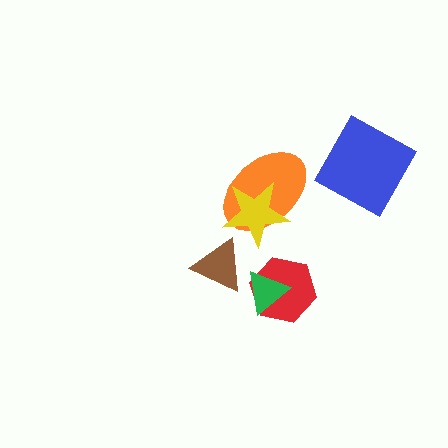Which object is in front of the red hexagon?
The green triangle is in front of the red hexagon.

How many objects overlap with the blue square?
0 objects overlap with the blue square.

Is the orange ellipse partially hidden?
Yes, it is partially covered by another shape.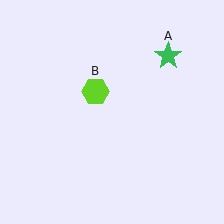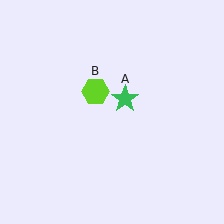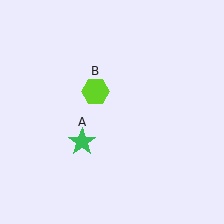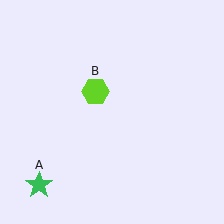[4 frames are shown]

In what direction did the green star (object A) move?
The green star (object A) moved down and to the left.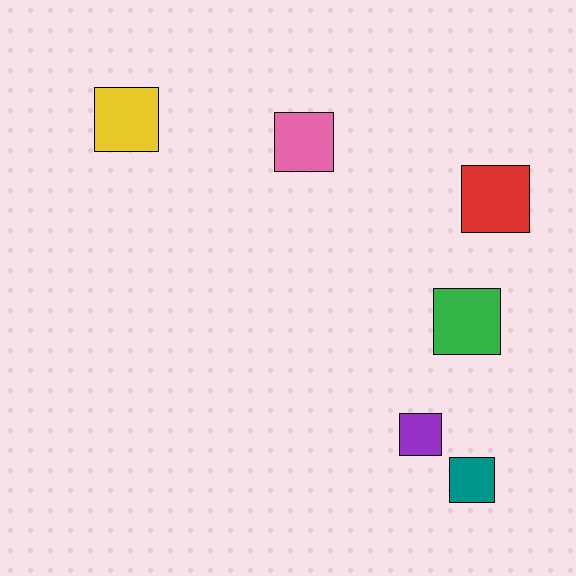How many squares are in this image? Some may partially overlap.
There are 6 squares.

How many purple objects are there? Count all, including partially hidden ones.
There is 1 purple object.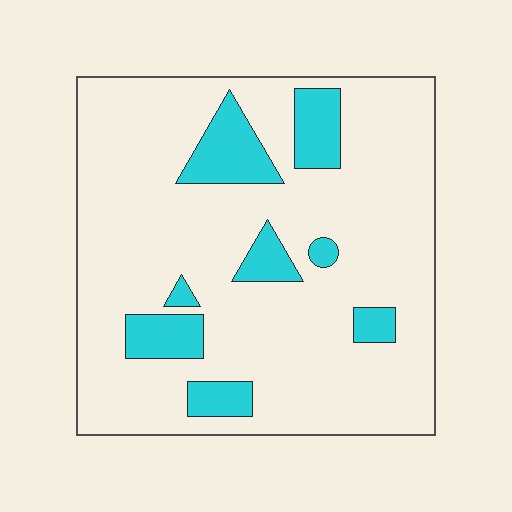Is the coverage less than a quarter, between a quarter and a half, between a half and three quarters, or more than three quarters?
Less than a quarter.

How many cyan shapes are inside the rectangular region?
8.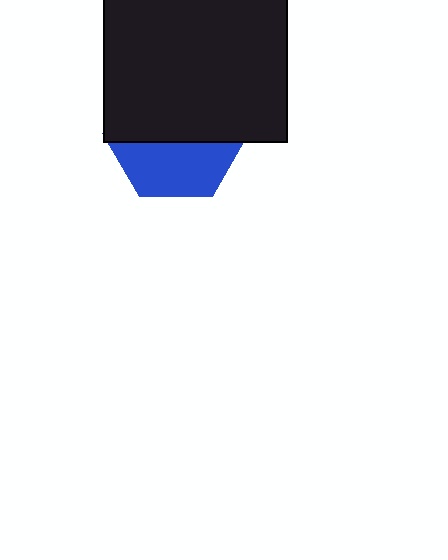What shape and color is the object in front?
The object in front is a black rectangle.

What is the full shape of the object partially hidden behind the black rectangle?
The partially hidden object is a blue hexagon.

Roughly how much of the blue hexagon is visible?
A small part of it is visible (roughly 40%).